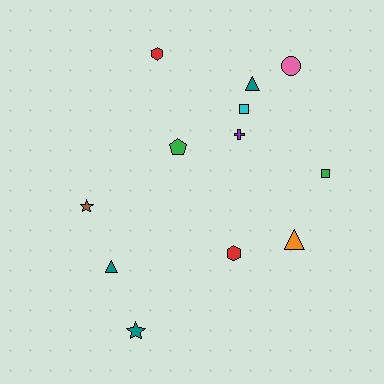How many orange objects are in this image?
There is 1 orange object.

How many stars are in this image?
There are 2 stars.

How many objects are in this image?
There are 12 objects.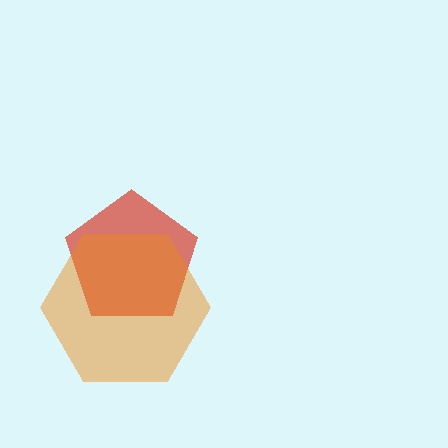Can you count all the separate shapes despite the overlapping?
Yes, there are 2 separate shapes.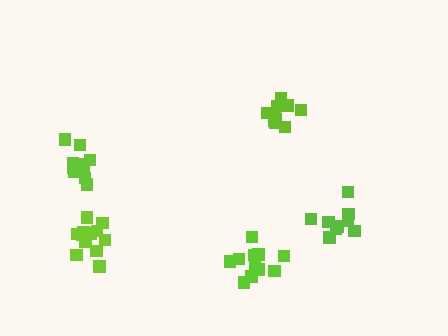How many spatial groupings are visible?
There are 5 spatial groupings.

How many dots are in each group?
Group 1: 11 dots, Group 2: 11 dots, Group 3: 13 dots, Group 4: 12 dots, Group 5: 10 dots (57 total).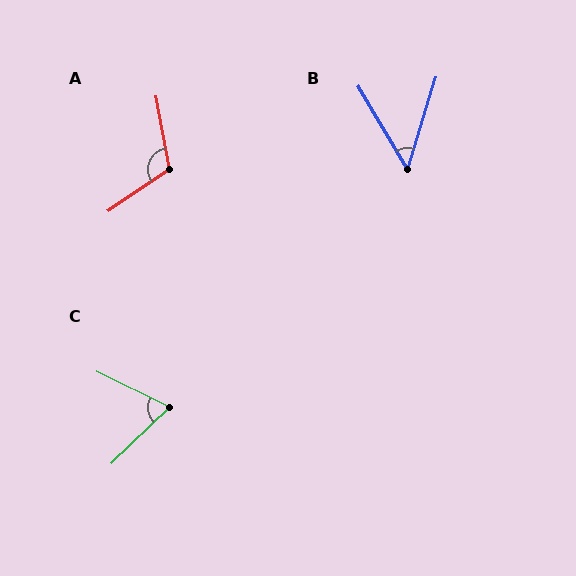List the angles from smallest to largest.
B (48°), C (70°), A (114°).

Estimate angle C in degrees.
Approximately 70 degrees.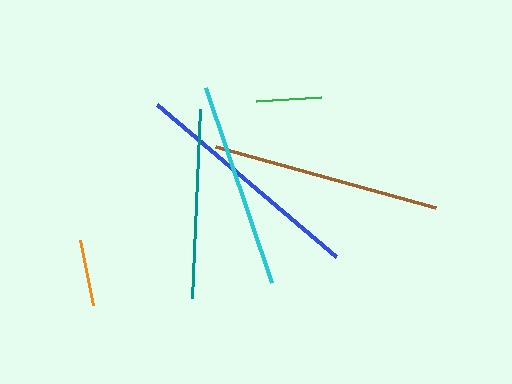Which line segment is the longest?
The blue line is the longest at approximately 235 pixels.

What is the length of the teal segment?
The teal segment is approximately 190 pixels long.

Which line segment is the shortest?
The green line is the shortest at approximately 65 pixels.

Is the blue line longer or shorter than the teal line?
The blue line is longer than the teal line.